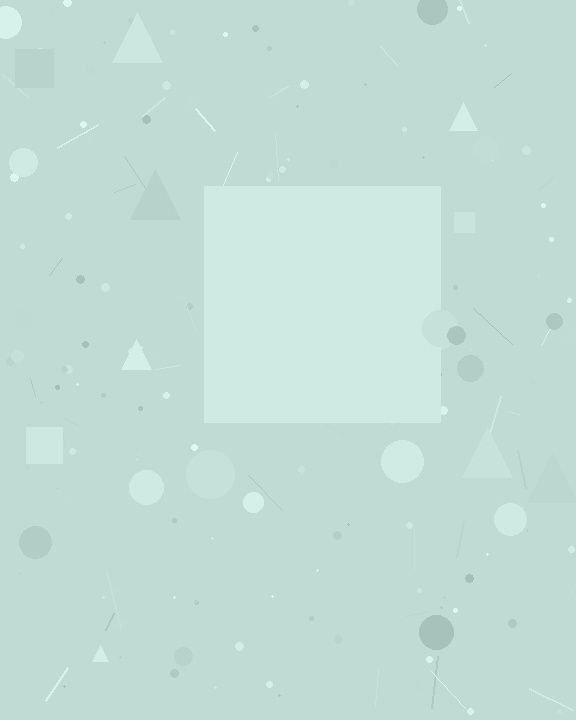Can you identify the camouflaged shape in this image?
The camouflaged shape is a square.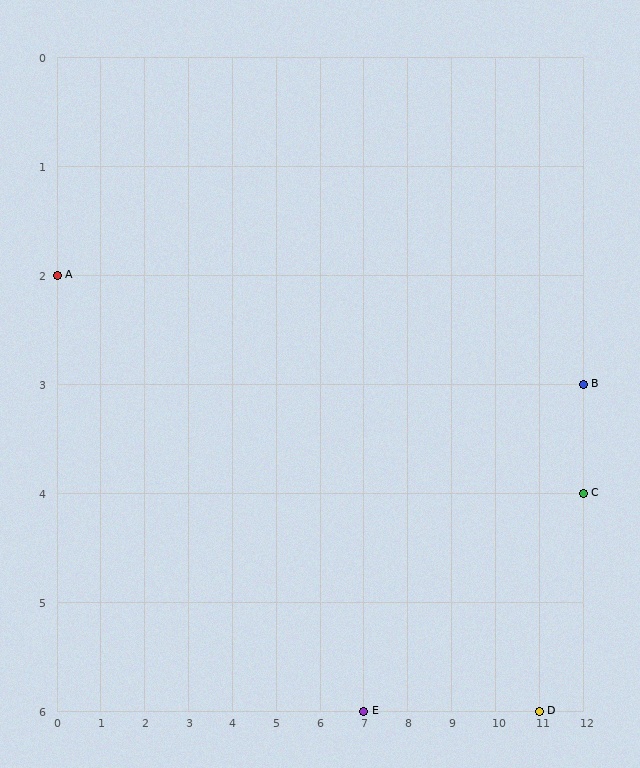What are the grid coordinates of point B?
Point B is at grid coordinates (12, 3).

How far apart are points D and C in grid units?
Points D and C are 1 column and 2 rows apart (about 2.2 grid units diagonally).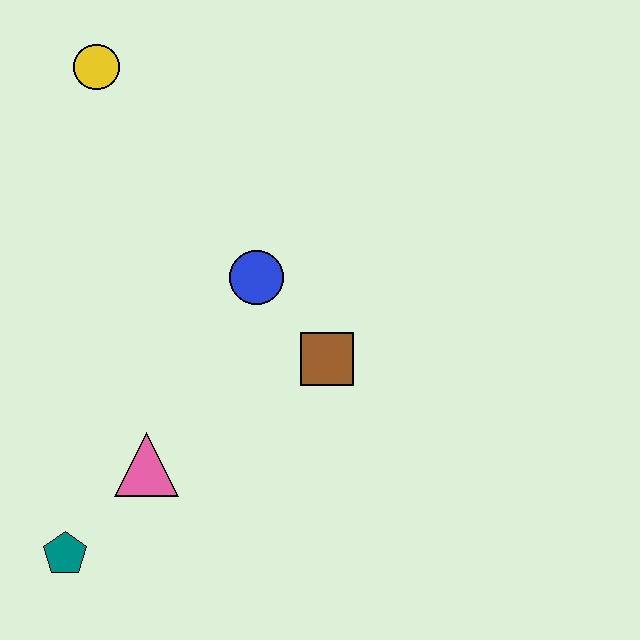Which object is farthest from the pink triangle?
The yellow circle is farthest from the pink triangle.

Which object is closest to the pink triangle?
The teal pentagon is closest to the pink triangle.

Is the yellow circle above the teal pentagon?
Yes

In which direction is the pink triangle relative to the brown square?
The pink triangle is to the left of the brown square.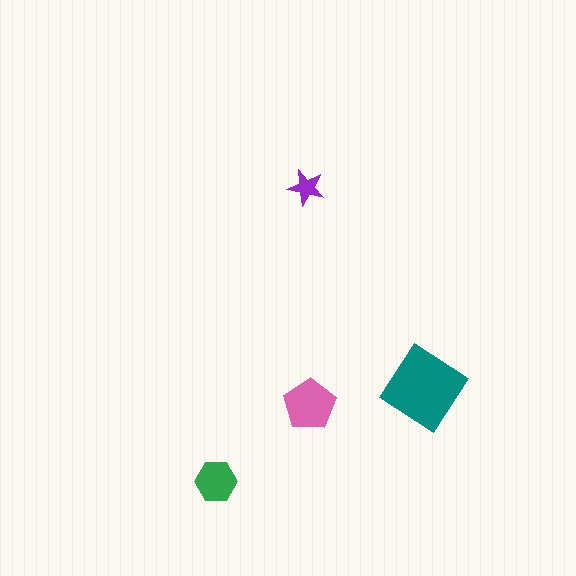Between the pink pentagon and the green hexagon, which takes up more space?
The pink pentagon.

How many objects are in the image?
There are 4 objects in the image.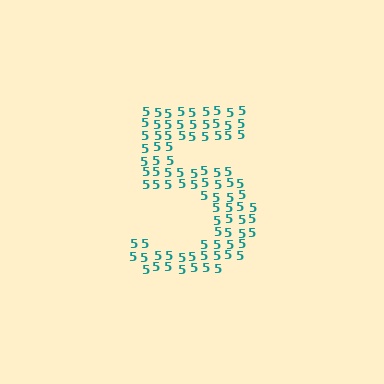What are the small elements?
The small elements are digit 5's.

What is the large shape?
The large shape is the digit 5.